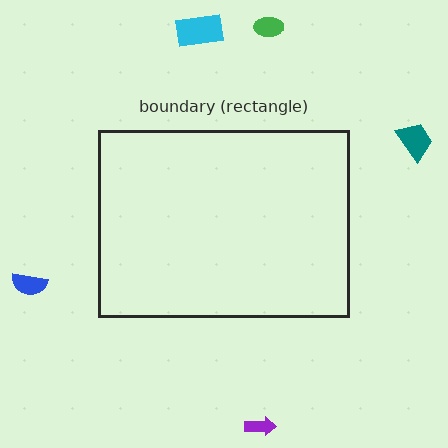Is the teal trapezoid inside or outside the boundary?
Outside.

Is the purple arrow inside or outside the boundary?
Outside.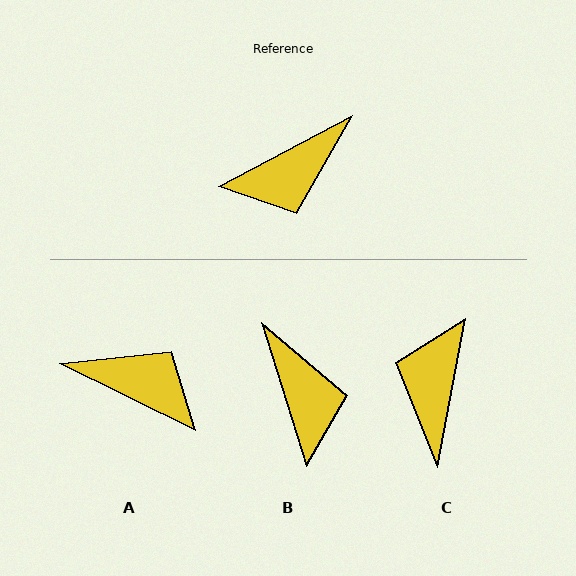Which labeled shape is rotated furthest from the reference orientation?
C, about 129 degrees away.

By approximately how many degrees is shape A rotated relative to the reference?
Approximately 126 degrees counter-clockwise.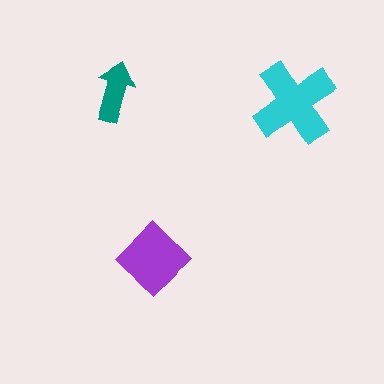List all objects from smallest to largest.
The teal arrow, the purple diamond, the cyan cross.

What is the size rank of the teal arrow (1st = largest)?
3rd.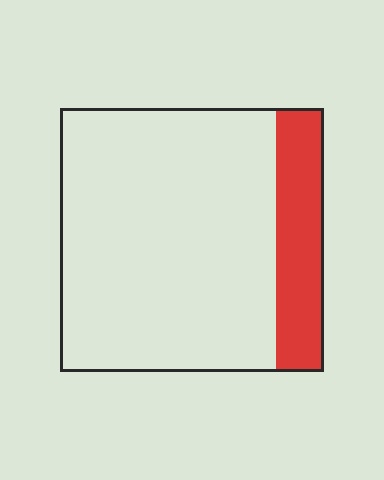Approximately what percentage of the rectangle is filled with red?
Approximately 20%.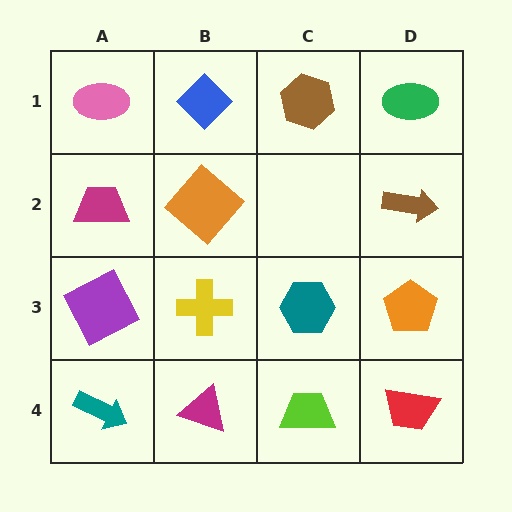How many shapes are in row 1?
4 shapes.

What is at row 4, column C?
A lime trapezoid.